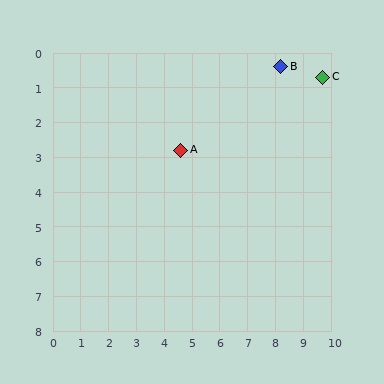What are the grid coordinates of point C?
Point C is at approximately (9.7, 0.7).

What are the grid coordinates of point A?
Point A is at approximately (4.6, 2.8).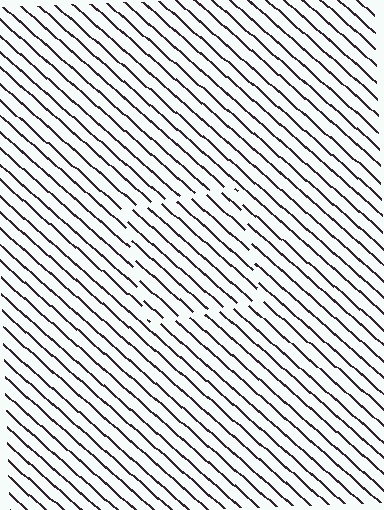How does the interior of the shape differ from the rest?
The interior of the shape contains the same grating, shifted by half a period — the contour is defined by the phase discontinuity where line-ends from the inner and outer gratings abut.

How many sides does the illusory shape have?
4 sides — the line-ends trace a square.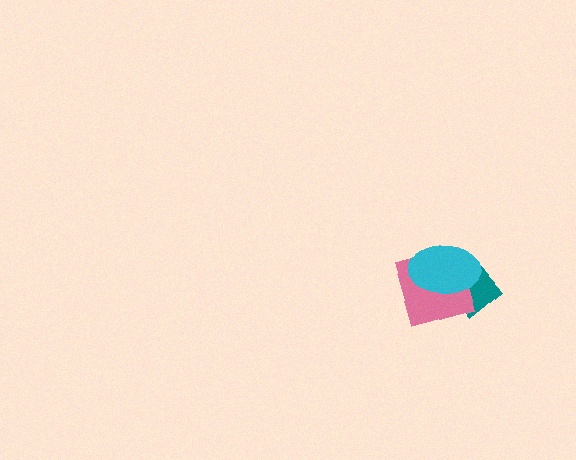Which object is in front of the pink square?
The cyan ellipse is in front of the pink square.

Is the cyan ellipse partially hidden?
No, no other shape covers it.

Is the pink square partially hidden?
Yes, it is partially covered by another shape.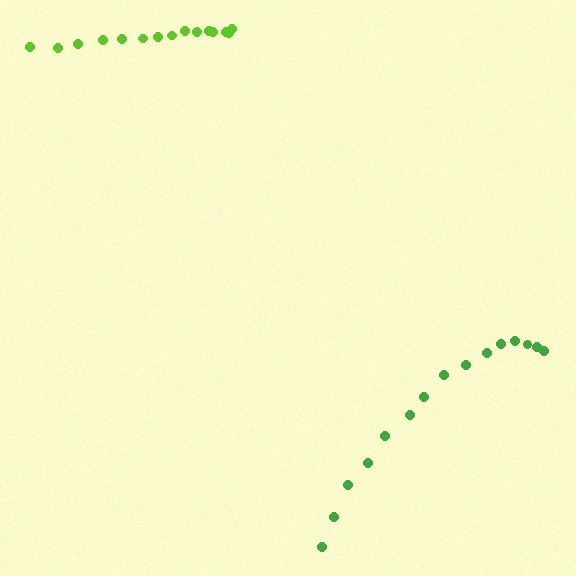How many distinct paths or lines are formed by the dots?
There are 2 distinct paths.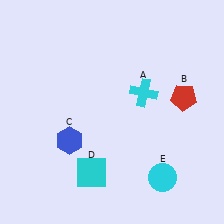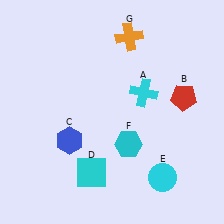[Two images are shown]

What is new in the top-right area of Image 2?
An orange cross (G) was added in the top-right area of Image 2.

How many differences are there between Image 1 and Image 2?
There are 2 differences between the two images.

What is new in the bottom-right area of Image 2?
A cyan hexagon (F) was added in the bottom-right area of Image 2.